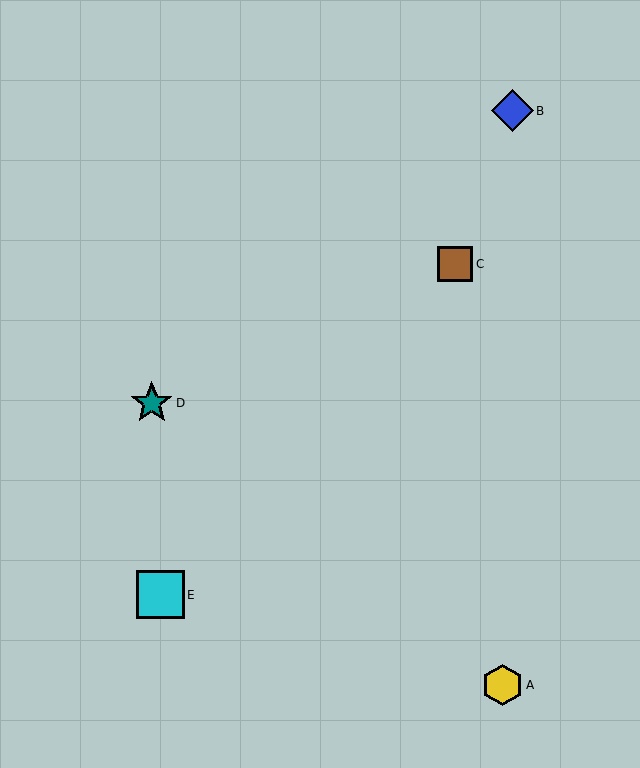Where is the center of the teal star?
The center of the teal star is at (152, 403).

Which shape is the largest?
The cyan square (labeled E) is the largest.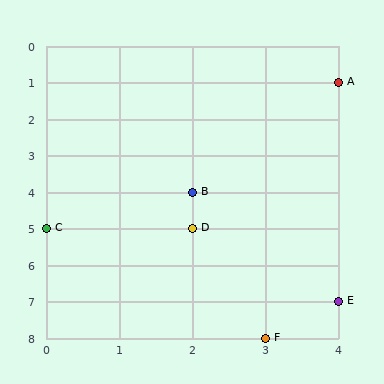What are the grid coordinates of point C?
Point C is at grid coordinates (0, 5).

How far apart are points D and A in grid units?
Points D and A are 2 columns and 4 rows apart (about 4.5 grid units diagonally).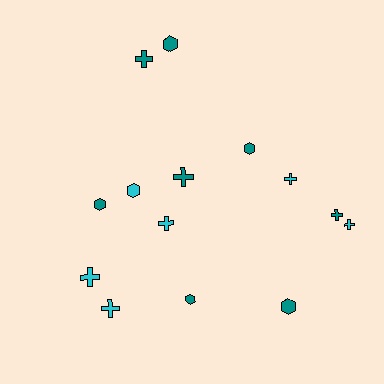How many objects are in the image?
There are 14 objects.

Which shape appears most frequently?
Cross, with 8 objects.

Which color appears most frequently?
Teal, with 8 objects.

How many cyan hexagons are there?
There is 1 cyan hexagon.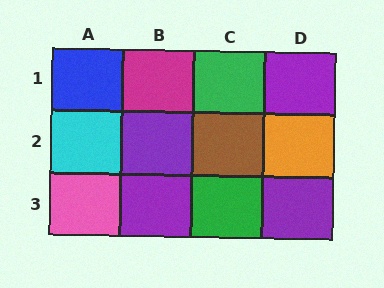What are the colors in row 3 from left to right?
Pink, purple, green, purple.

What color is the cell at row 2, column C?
Brown.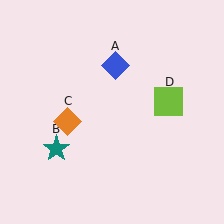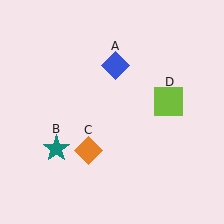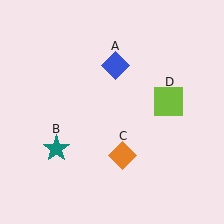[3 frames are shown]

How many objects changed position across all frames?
1 object changed position: orange diamond (object C).